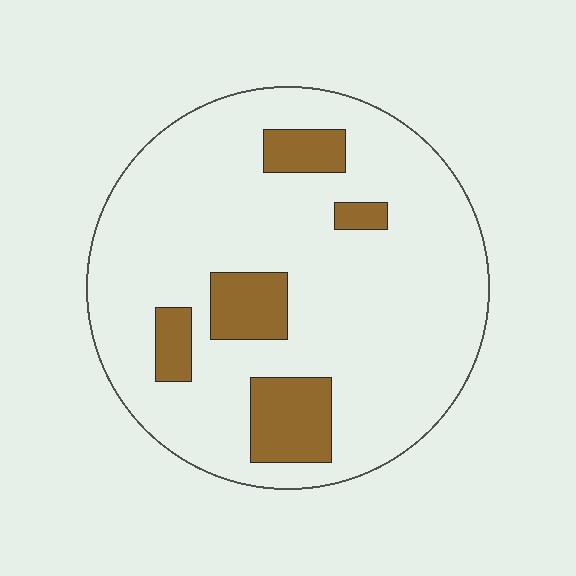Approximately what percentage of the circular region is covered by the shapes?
Approximately 15%.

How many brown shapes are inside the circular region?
5.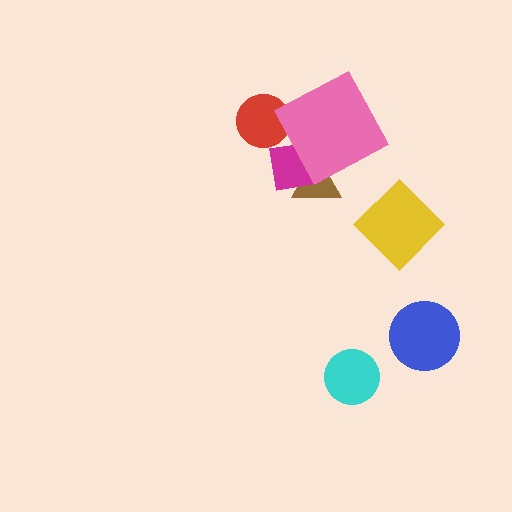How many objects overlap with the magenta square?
2 objects overlap with the magenta square.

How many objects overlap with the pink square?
2 objects overlap with the pink square.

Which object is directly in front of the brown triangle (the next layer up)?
The magenta square is directly in front of the brown triangle.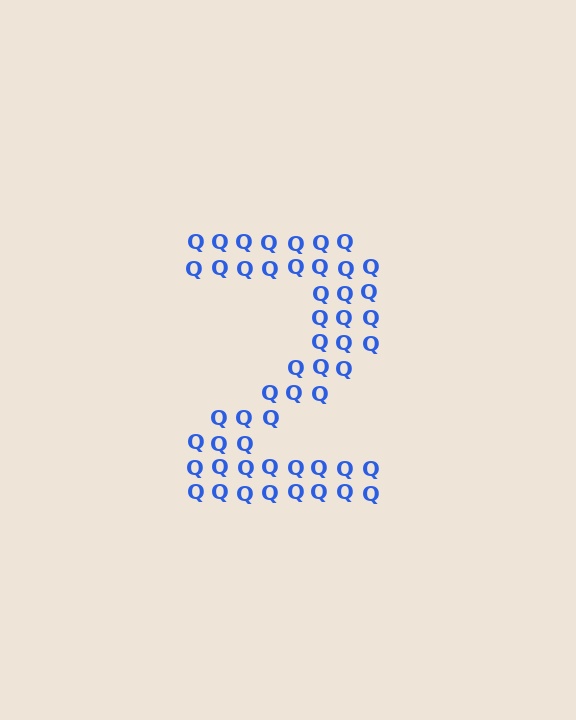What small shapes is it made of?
It is made of small letter Q's.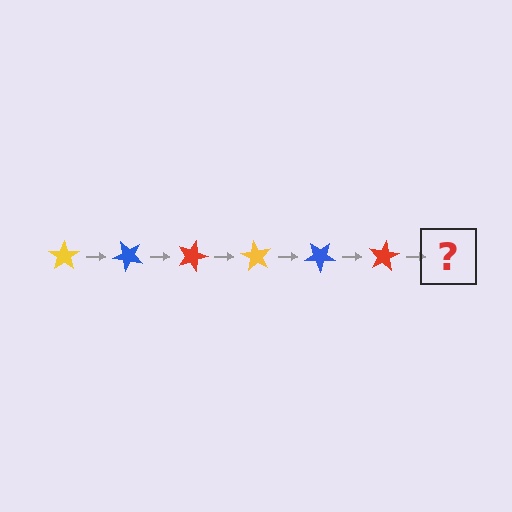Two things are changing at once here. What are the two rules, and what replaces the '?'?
The two rules are that it rotates 45 degrees each step and the color cycles through yellow, blue, and red. The '?' should be a yellow star, rotated 270 degrees from the start.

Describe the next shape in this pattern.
It should be a yellow star, rotated 270 degrees from the start.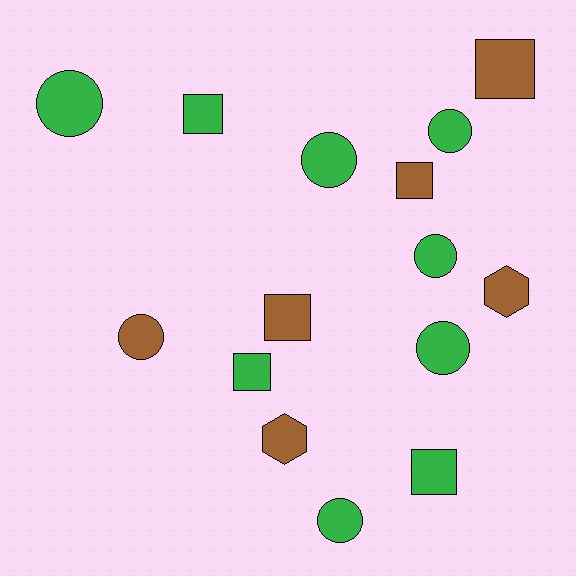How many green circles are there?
There are 6 green circles.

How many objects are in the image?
There are 15 objects.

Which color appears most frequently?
Green, with 9 objects.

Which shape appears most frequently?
Circle, with 7 objects.